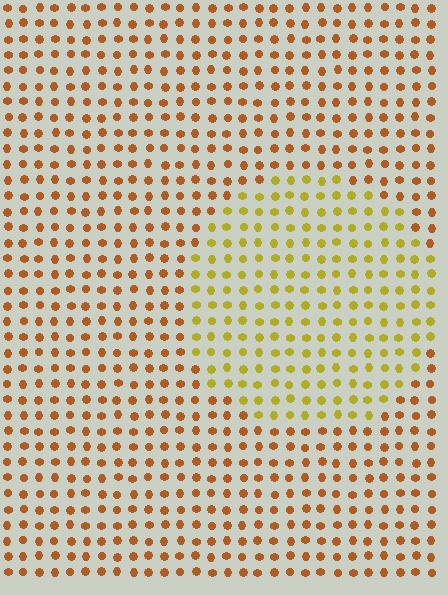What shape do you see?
I see a circle.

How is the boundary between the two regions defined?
The boundary is defined purely by a slight shift in hue (about 34 degrees). Spacing, size, and orientation are identical on both sides.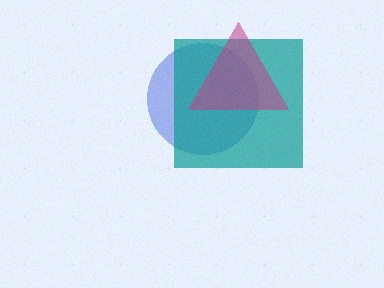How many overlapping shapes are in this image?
There are 3 overlapping shapes in the image.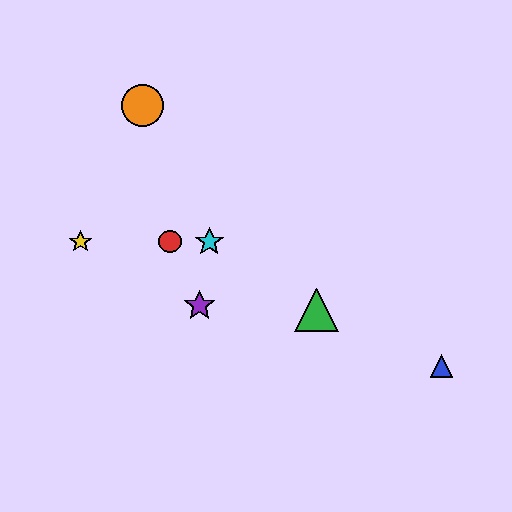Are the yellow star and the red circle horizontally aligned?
Yes, both are at y≈242.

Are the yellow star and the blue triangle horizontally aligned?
No, the yellow star is at y≈242 and the blue triangle is at y≈366.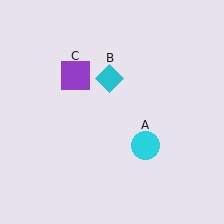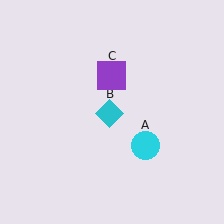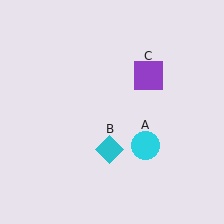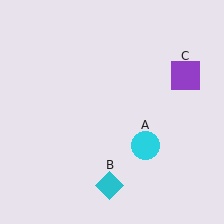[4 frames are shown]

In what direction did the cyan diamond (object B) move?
The cyan diamond (object B) moved down.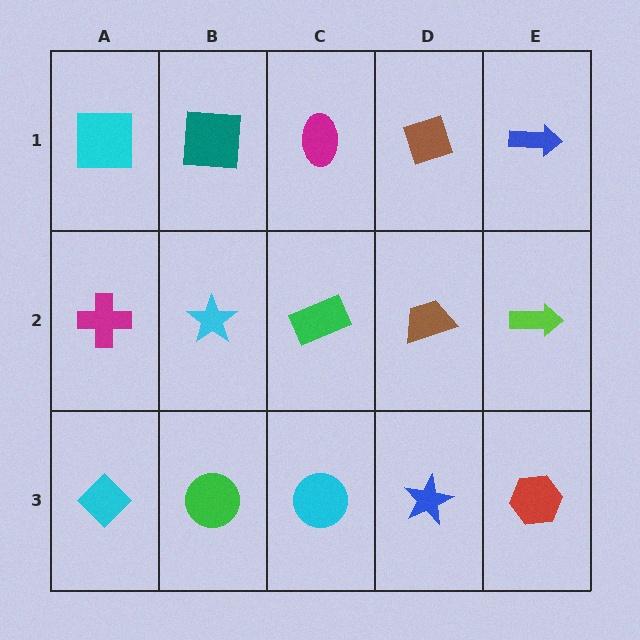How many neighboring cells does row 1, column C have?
3.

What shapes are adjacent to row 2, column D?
A brown diamond (row 1, column D), a blue star (row 3, column D), a green rectangle (row 2, column C), a lime arrow (row 2, column E).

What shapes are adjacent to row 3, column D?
A brown trapezoid (row 2, column D), a cyan circle (row 3, column C), a red hexagon (row 3, column E).